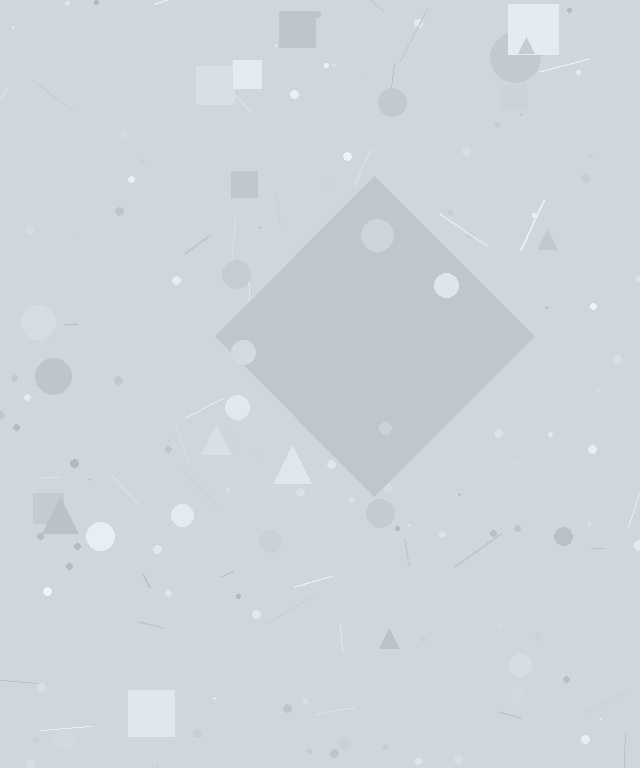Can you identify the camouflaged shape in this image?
The camouflaged shape is a diamond.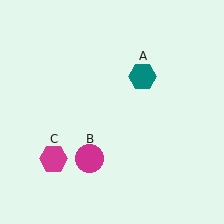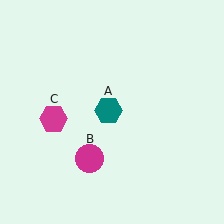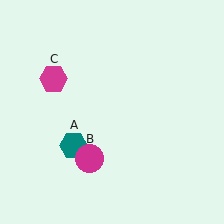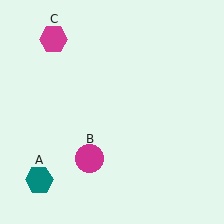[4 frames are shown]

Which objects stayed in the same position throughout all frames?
Magenta circle (object B) remained stationary.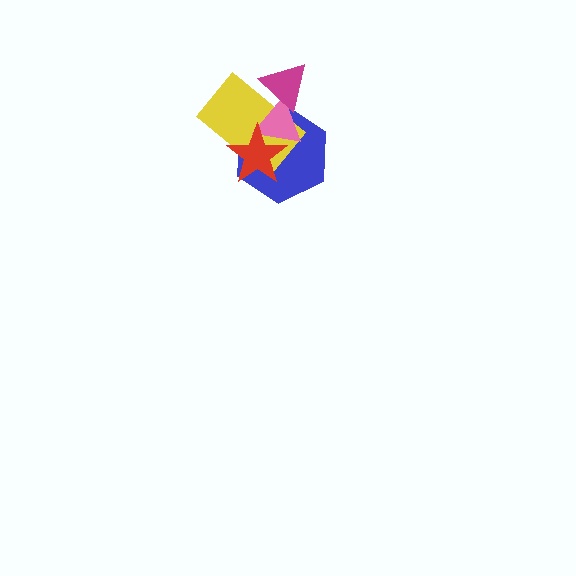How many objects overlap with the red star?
3 objects overlap with the red star.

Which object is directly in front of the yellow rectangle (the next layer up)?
The pink triangle is directly in front of the yellow rectangle.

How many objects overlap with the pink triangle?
4 objects overlap with the pink triangle.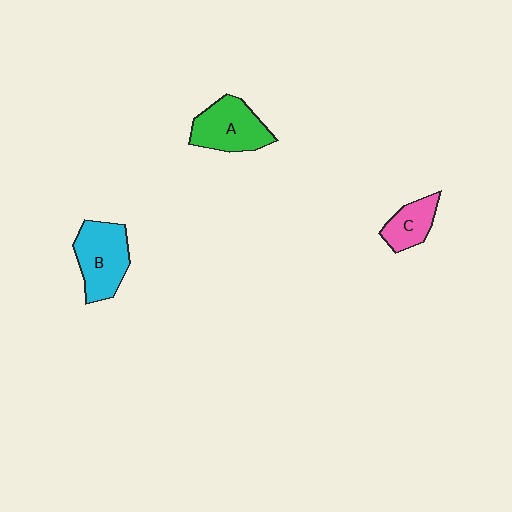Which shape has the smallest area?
Shape C (pink).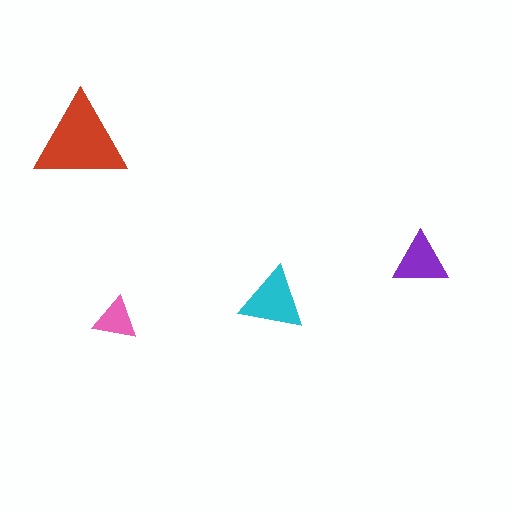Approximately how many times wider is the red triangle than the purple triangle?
About 1.5 times wider.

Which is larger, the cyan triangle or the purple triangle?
The cyan one.